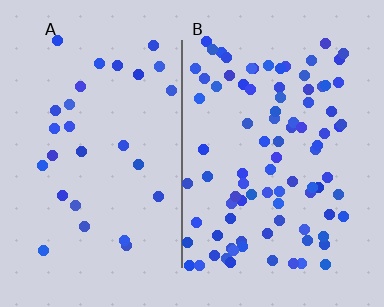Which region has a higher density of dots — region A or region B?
B (the right).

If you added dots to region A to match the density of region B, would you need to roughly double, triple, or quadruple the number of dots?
Approximately triple.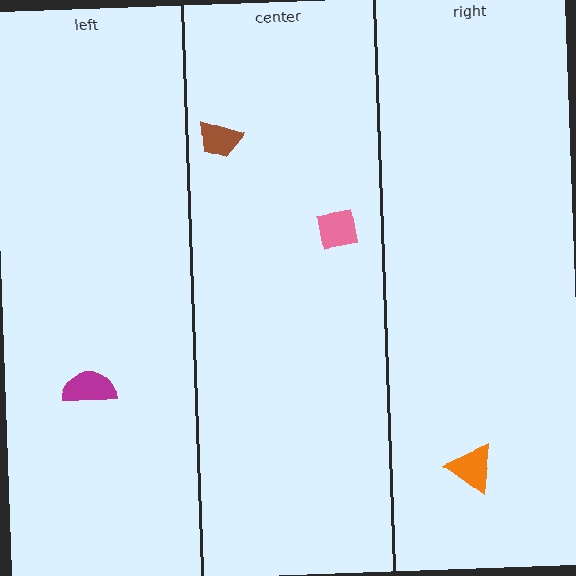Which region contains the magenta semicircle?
The left region.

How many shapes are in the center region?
2.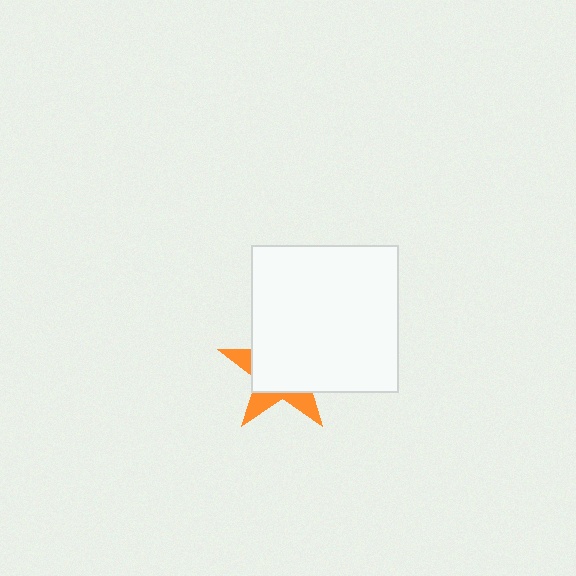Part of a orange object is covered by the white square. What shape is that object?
It is a star.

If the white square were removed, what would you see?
You would see the complete orange star.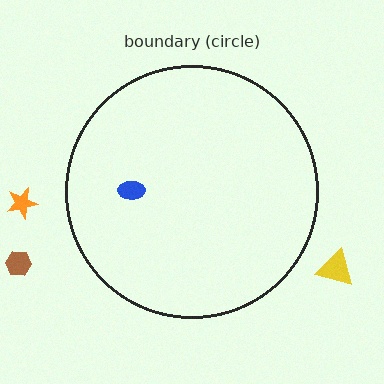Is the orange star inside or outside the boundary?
Outside.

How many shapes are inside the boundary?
1 inside, 3 outside.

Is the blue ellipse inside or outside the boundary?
Inside.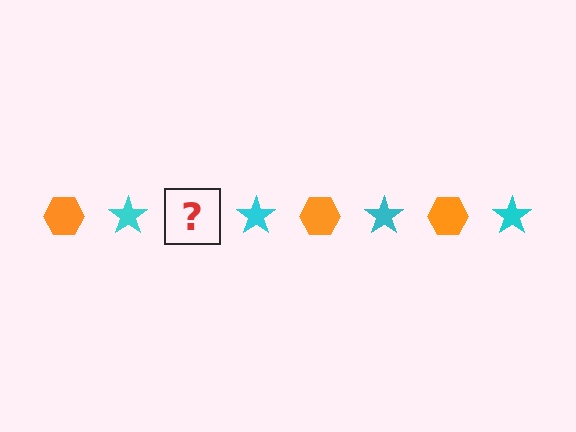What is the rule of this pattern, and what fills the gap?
The rule is that the pattern alternates between orange hexagon and cyan star. The gap should be filled with an orange hexagon.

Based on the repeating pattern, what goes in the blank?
The blank should be an orange hexagon.